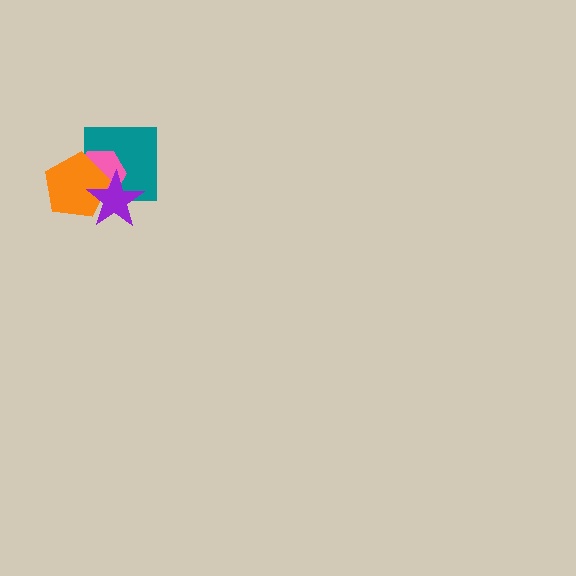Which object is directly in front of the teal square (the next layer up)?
The pink hexagon is directly in front of the teal square.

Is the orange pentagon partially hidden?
Yes, it is partially covered by another shape.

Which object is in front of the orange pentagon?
The purple star is in front of the orange pentagon.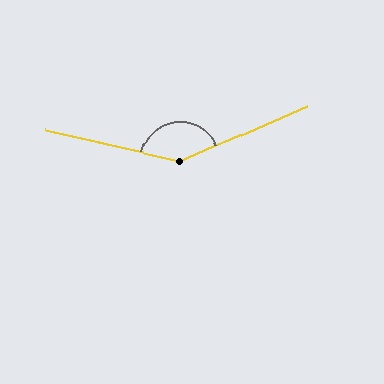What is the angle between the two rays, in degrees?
Approximately 144 degrees.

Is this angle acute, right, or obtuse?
It is obtuse.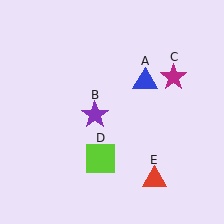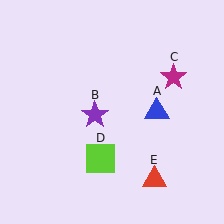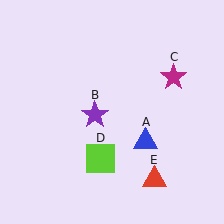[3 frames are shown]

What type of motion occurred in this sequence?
The blue triangle (object A) rotated clockwise around the center of the scene.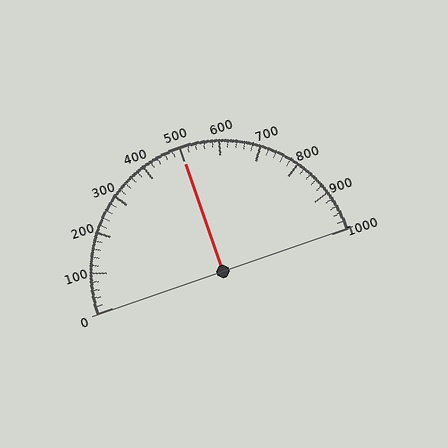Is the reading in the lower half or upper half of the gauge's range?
The reading is in the upper half of the range (0 to 1000).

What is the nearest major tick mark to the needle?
The nearest major tick mark is 500.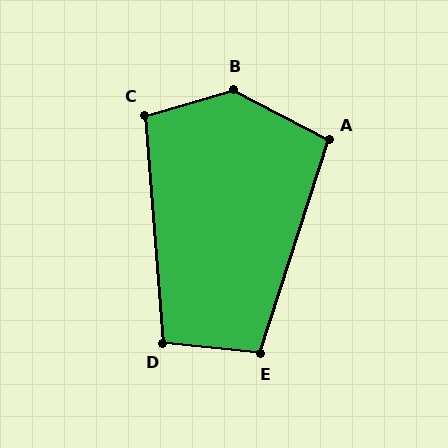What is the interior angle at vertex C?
Approximately 102 degrees (obtuse).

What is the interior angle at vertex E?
Approximately 102 degrees (obtuse).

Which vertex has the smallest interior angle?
A, at approximately 100 degrees.